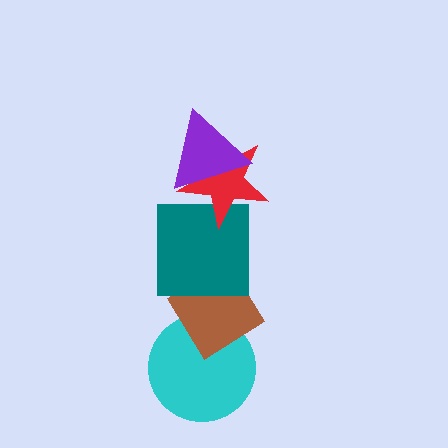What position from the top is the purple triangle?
The purple triangle is 1st from the top.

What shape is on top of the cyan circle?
The brown diamond is on top of the cyan circle.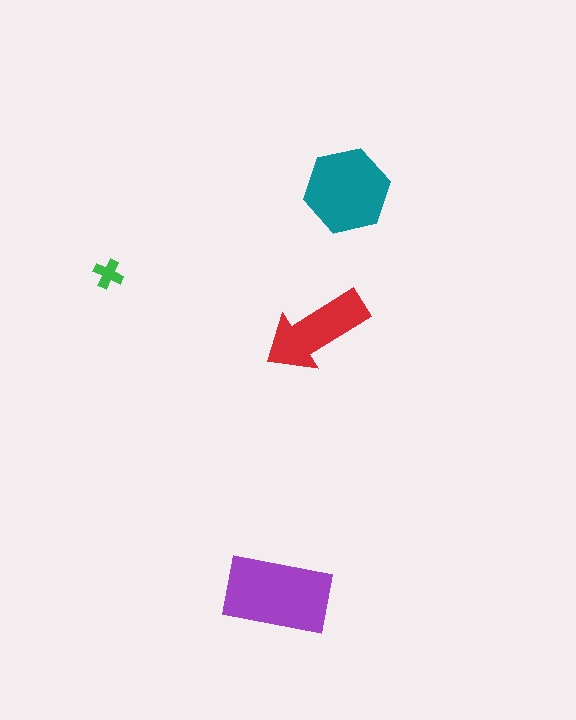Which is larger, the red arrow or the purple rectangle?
The purple rectangle.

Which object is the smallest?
The green cross.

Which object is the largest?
The purple rectangle.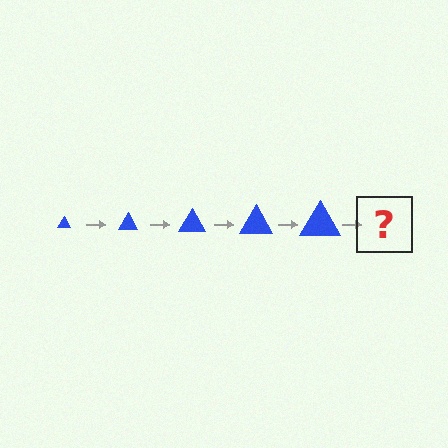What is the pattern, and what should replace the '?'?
The pattern is that the triangle gets progressively larger each step. The '?' should be a blue triangle, larger than the previous one.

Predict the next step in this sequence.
The next step is a blue triangle, larger than the previous one.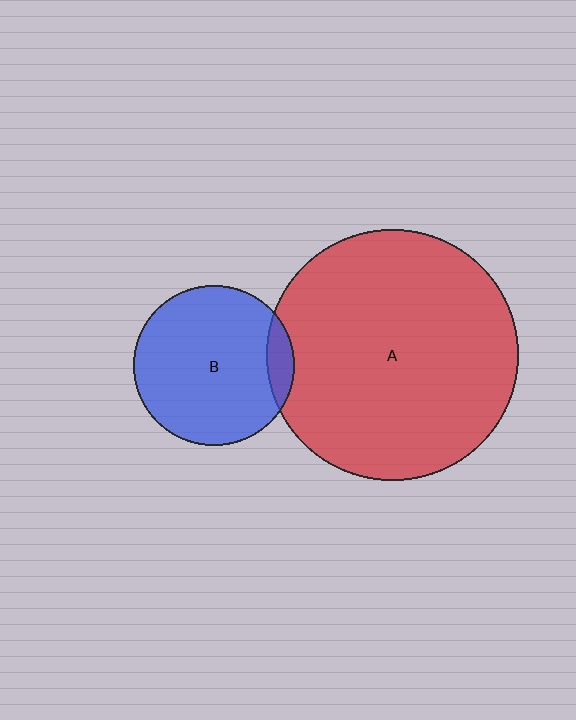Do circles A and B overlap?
Yes.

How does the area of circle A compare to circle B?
Approximately 2.5 times.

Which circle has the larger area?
Circle A (red).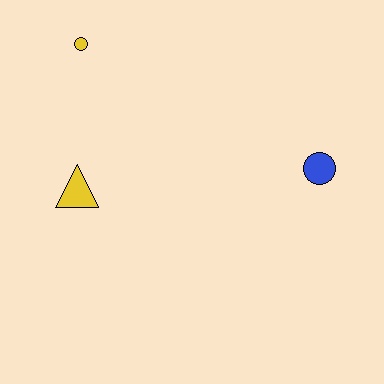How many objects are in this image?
There are 3 objects.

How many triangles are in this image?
There is 1 triangle.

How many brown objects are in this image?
There are no brown objects.